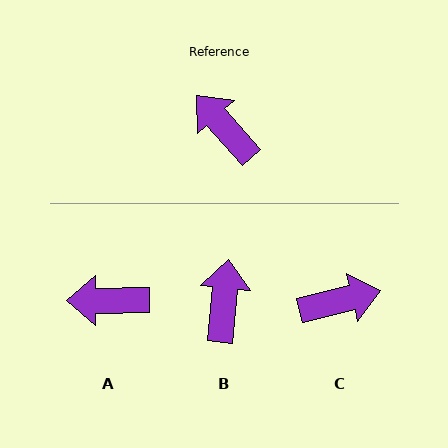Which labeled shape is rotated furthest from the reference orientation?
C, about 118 degrees away.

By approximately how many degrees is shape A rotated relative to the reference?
Approximately 48 degrees counter-clockwise.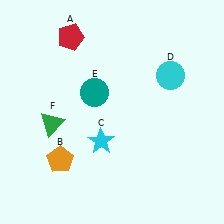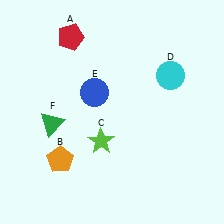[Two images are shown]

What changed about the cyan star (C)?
In Image 1, C is cyan. In Image 2, it changed to lime.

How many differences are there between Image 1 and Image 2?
There are 2 differences between the two images.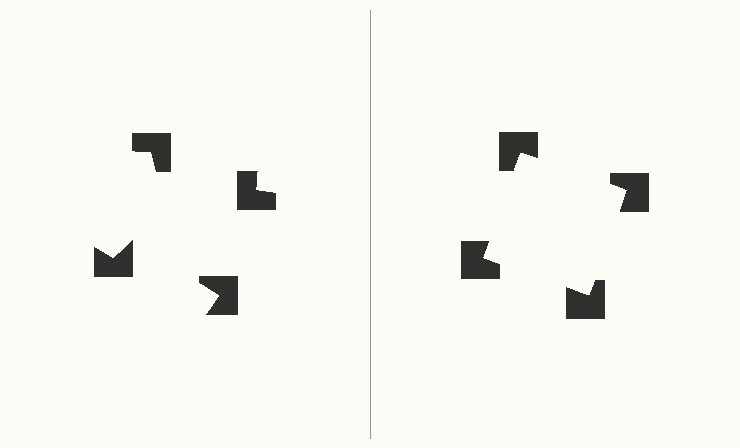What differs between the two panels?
The notched squares are positioned identically on both sides; only the wedge orientations differ. On the right they align to a square; on the left they are misaligned.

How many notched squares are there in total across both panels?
8 — 4 on each side.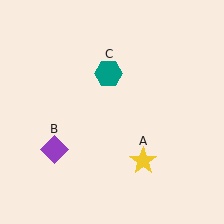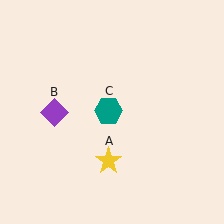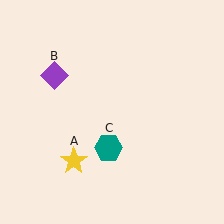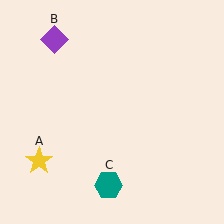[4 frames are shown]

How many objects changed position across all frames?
3 objects changed position: yellow star (object A), purple diamond (object B), teal hexagon (object C).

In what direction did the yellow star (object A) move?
The yellow star (object A) moved left.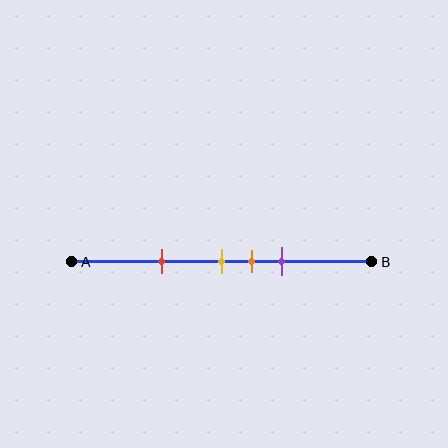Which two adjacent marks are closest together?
The yellow and orange marks are the closest adjacent pair.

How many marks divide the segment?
There are 4 marks dividing the segment.